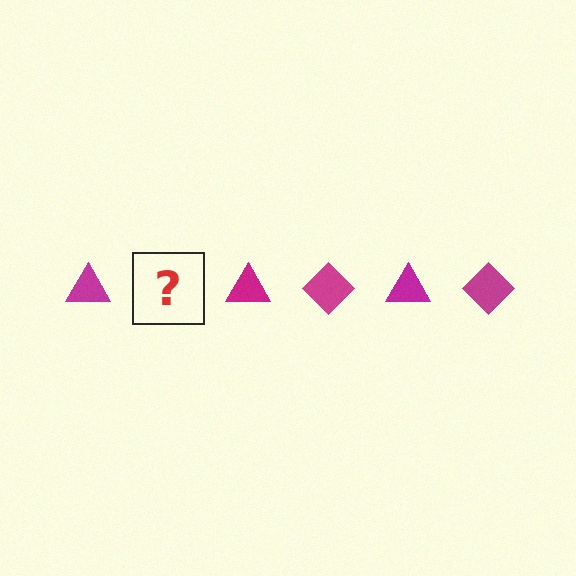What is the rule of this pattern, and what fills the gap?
The rule is that the pattern cycles through triangle, diamond shapes in magenta. The gap should be filled with a magenta diamond.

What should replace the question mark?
The question mark should be replaced with a magenta diamond.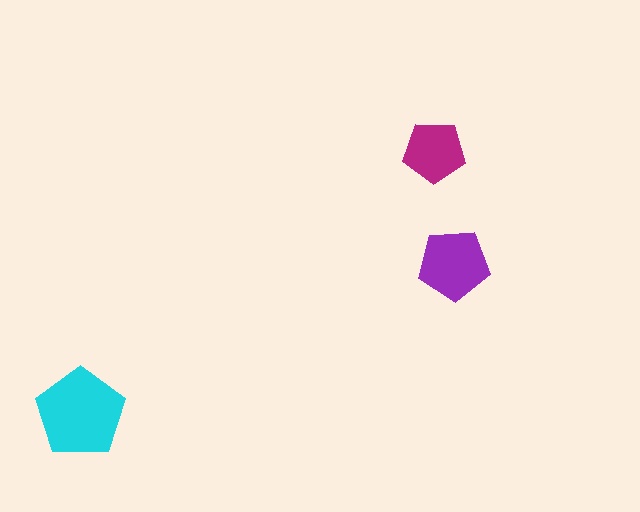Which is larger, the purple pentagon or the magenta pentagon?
The purple one.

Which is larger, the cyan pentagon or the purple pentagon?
The cyan one.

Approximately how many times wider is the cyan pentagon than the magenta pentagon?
About 1.5 times wider.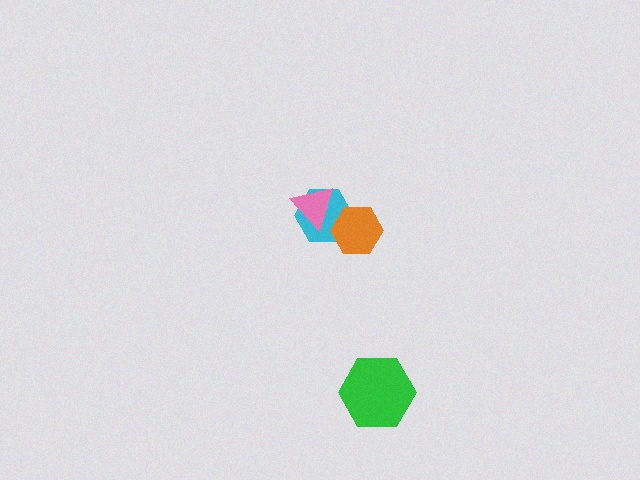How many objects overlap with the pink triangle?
1 object overlaps with the pink triangle.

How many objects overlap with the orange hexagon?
1 object overlaps with the orange hexagon.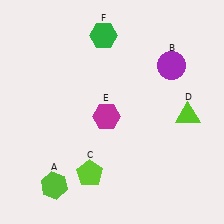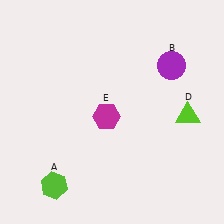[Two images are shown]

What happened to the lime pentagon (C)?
The lime pentagon (C) was removed in Image 2. It was in the bottom-left area of Image 1.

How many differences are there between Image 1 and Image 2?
There are 2 differences between the two images.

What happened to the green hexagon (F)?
The green hexagon (F) was removed in Image 2. It was in the top-left area of Image 1.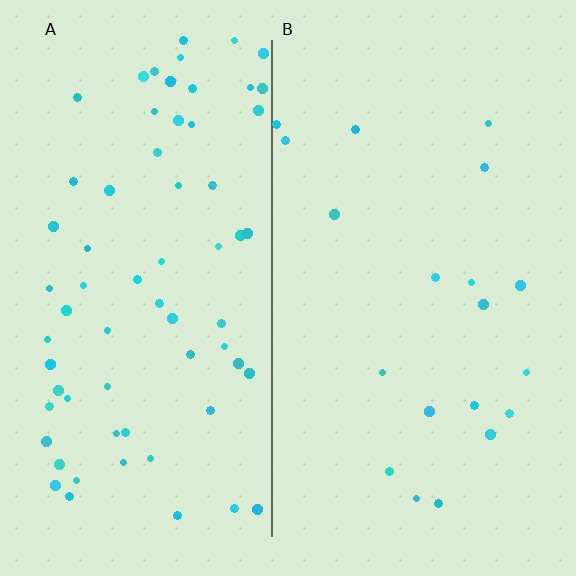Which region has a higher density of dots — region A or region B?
A (the left).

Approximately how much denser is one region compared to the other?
Approximately 3.4× — region A over region B.